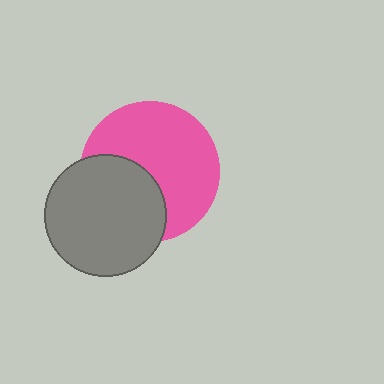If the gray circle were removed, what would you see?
You would see the complete pink circle.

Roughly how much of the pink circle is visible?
About half of it is visible (roughly 63%).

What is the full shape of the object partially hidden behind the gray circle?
The partially hidden object is a pink circle.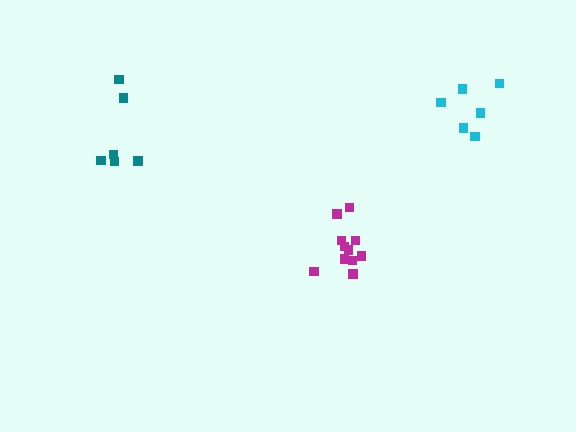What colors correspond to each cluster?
The clusters are colored: magenta, teal, cyan.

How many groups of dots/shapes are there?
There are 3 groups.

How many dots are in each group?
Group 1: 11 dots, Group 2: 6 dots, Group 3: 6 dots (23 total).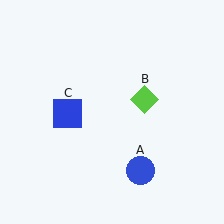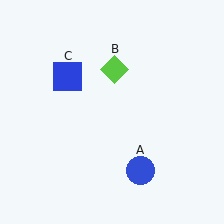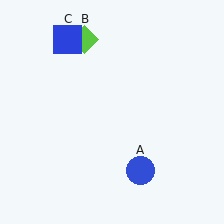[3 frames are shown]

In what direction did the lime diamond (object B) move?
The lime diamond (object B) moved up and to the left.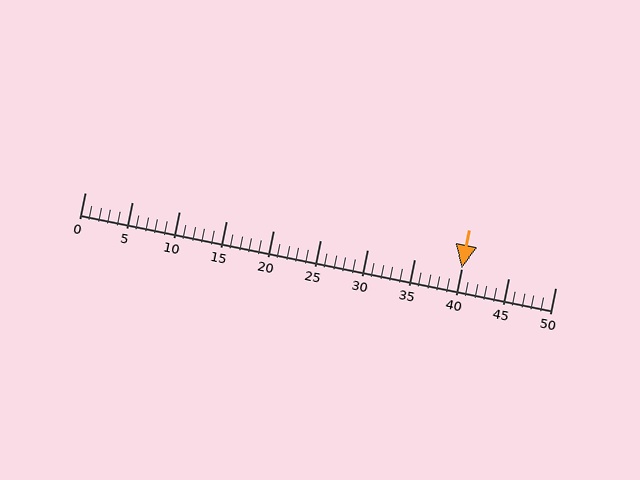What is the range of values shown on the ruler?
The ruler shows values from 0 to 50.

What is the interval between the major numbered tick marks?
The major tick marks are spaced 5 units apart.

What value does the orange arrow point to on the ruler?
The orange arrow points to approximately 40.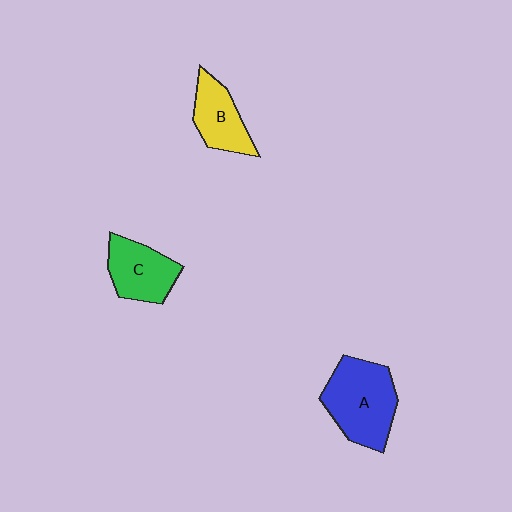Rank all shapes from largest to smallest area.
From largest to smallest: A (blue), C (green), B (yellow).